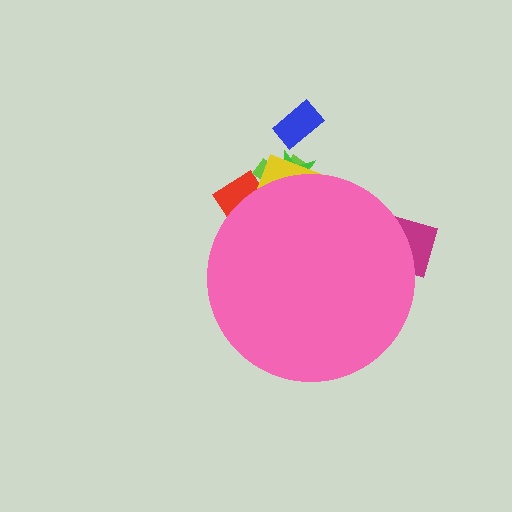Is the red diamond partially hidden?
Yes, the red diamond is partially hidden behind the pink circle.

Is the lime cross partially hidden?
Yes, the lime cross is partially hidden behind the pink circle.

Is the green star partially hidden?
Yes, the green star is partially hidden behind the pink circle.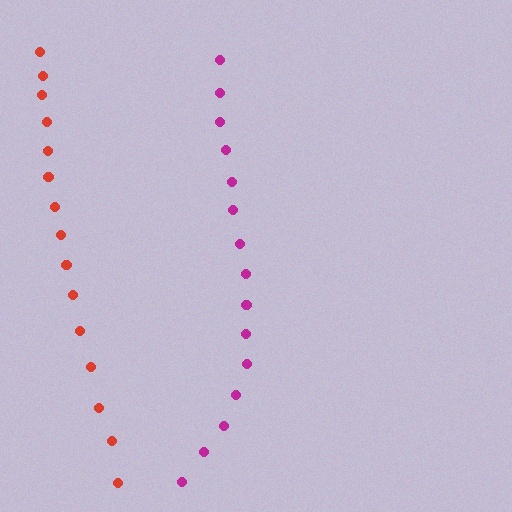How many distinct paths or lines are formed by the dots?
There are 2 distinct paths.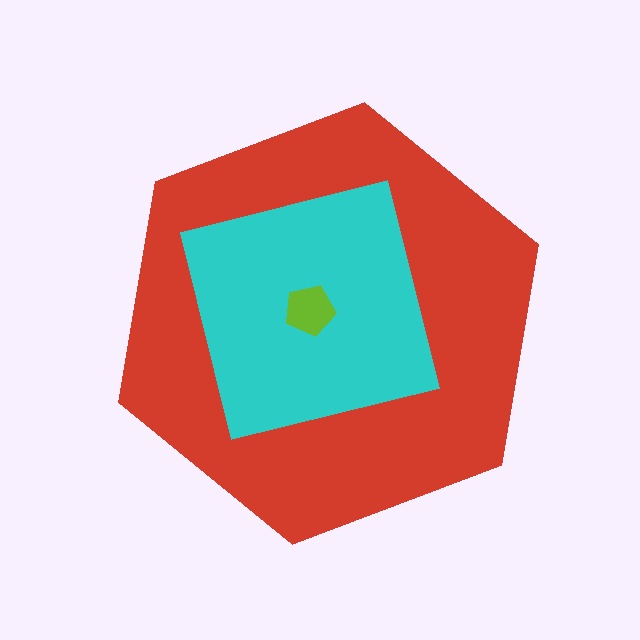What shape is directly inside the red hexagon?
The cyan square.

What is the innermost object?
The lime pentagon.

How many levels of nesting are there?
3.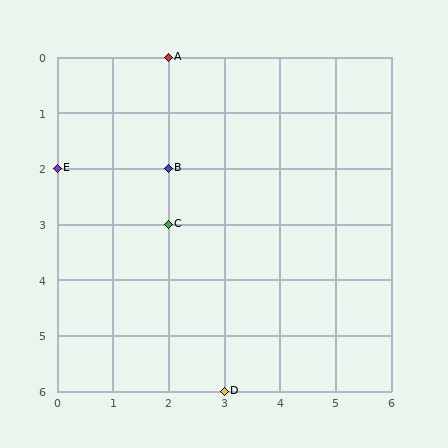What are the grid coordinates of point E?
Point E is at grid coordinates (0, 2).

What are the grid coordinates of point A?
Point A is at grid coordinates (2, 0).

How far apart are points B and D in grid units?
Points B and D are 1 column and 4 rows apart (about 4.1 grid units diagonally).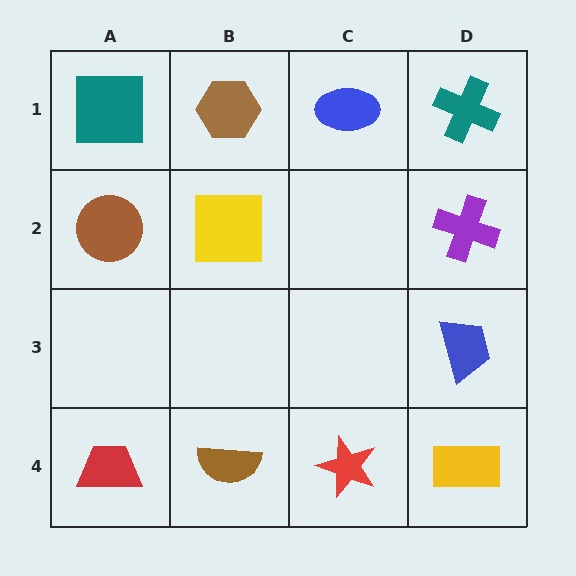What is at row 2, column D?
A purple cross.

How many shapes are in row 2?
3 shapes.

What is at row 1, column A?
A teal square.